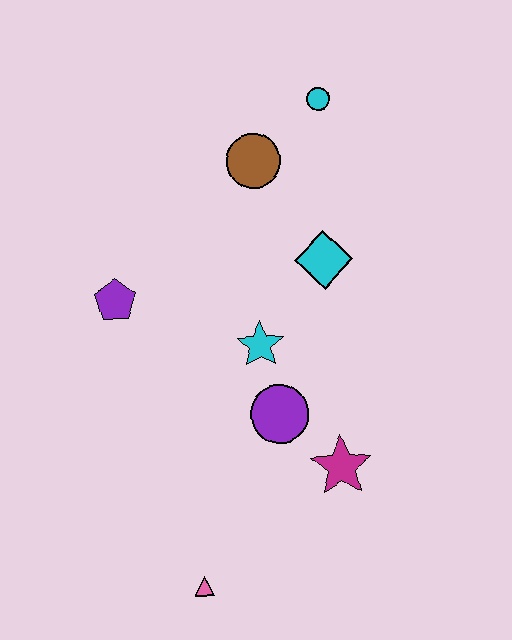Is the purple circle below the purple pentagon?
Yes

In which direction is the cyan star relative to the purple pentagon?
The cyan star is to the right of the purple pentagon.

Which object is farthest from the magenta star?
The cyan circle is farthest from the magenta star.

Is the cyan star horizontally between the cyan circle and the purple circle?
No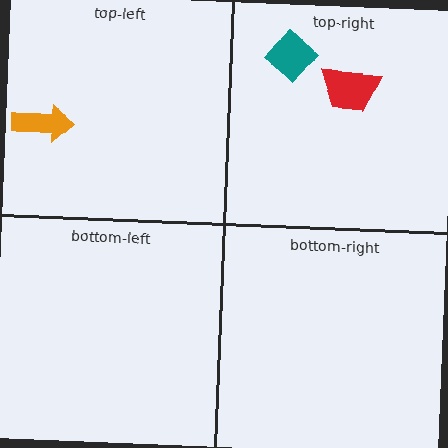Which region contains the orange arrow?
The top-left region.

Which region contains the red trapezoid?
The top-right region.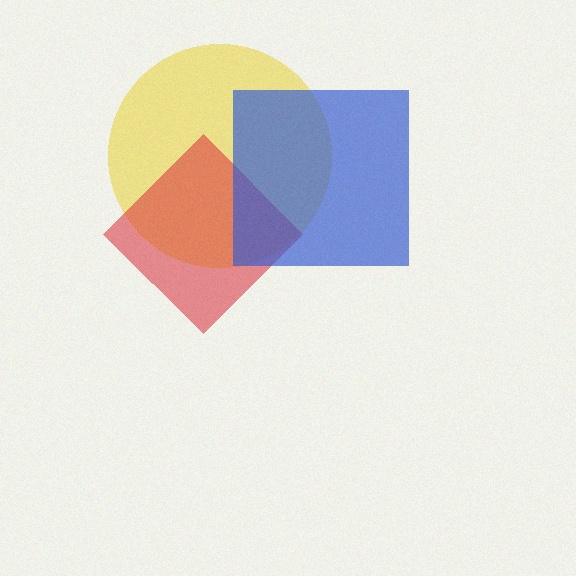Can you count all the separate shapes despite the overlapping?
Yes, there are 3 separate shapes.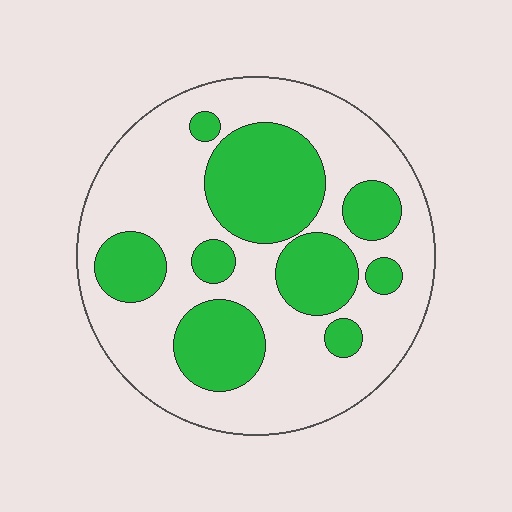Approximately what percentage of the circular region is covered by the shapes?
Approximately 35%.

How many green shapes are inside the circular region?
9.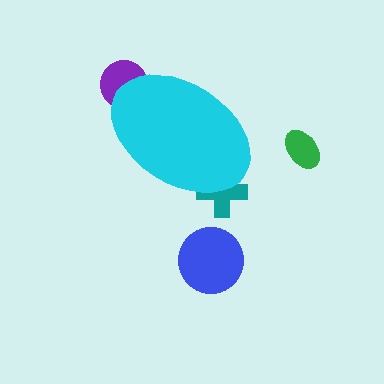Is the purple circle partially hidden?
Yes, the purple circle is partially hidden behind the cyan ellipse.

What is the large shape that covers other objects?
A cyan ellipse.